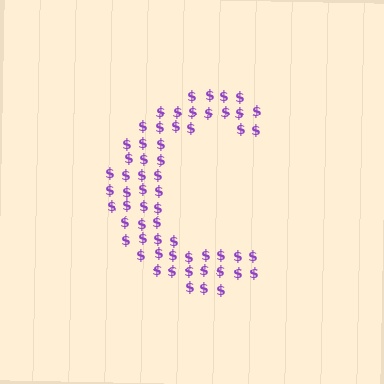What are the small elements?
The small elements are dollar signs.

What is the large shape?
The large shape is the letter C.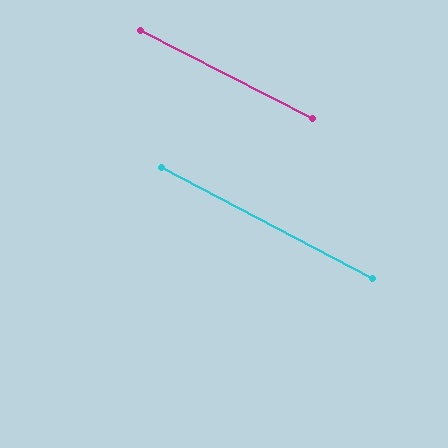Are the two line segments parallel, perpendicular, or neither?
Parallel — their directions differ by only 0.6°.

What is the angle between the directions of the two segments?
Approximately 1 degree.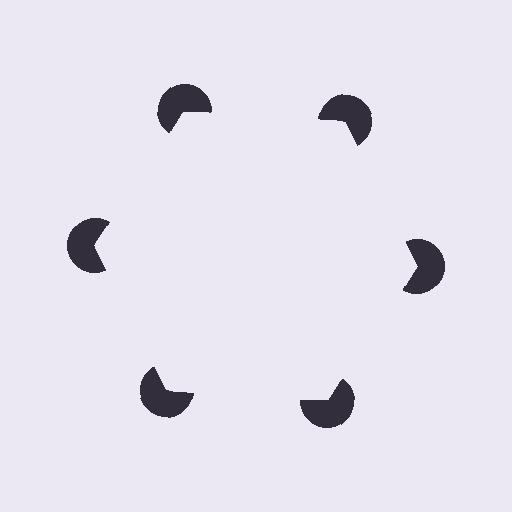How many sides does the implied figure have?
6 sides.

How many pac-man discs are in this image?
There are 6 — one at each vertex of the illusory hexagon.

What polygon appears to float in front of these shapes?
An illusory hexagon — its edges are inferred from the aligned wedge cuts in the pac-man discs, not physically drawn.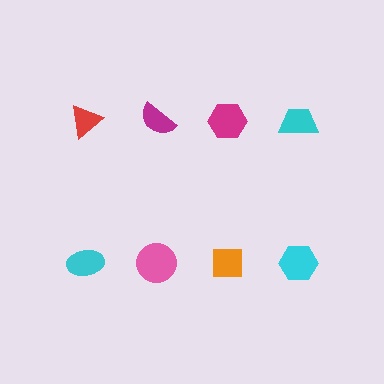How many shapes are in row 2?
4 shapes.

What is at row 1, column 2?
A magenta semicircle.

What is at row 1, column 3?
A magenta hexagon.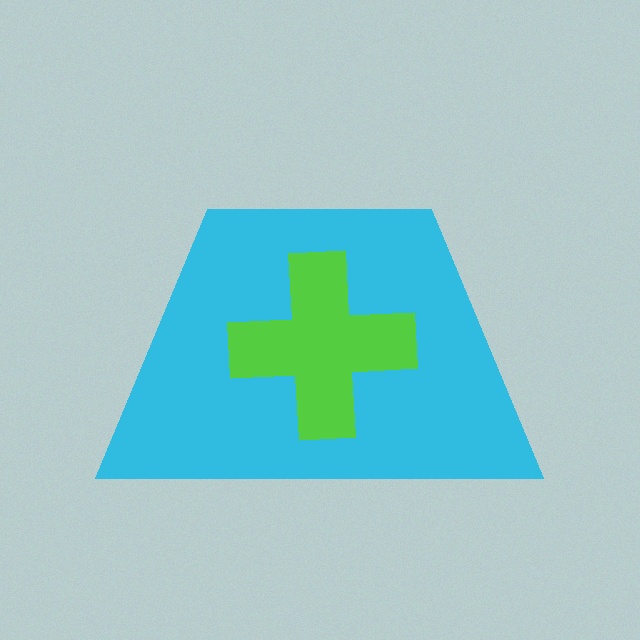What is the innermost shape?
The lime cross.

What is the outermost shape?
The cyan trapezoid.